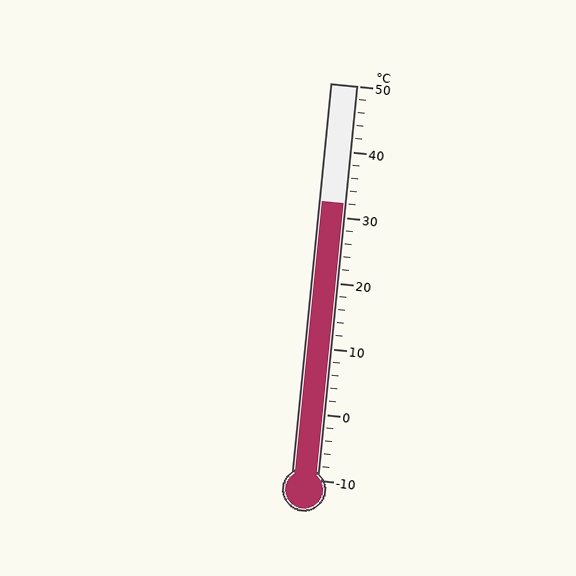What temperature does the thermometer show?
The thermometer shows approximately 32°C.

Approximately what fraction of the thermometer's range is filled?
The thermometer is filled to approximately 70% of its range.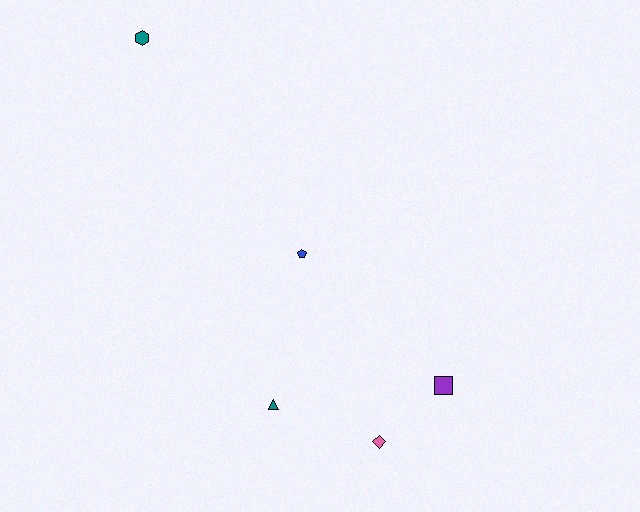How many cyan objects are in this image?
There are no cyan objects.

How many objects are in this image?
There are 5 objects.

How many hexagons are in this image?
There is 1 hexagon.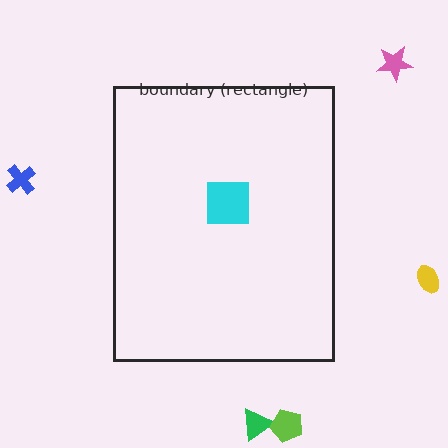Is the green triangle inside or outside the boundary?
Outside.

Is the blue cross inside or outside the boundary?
Outside.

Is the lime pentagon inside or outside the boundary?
Outside.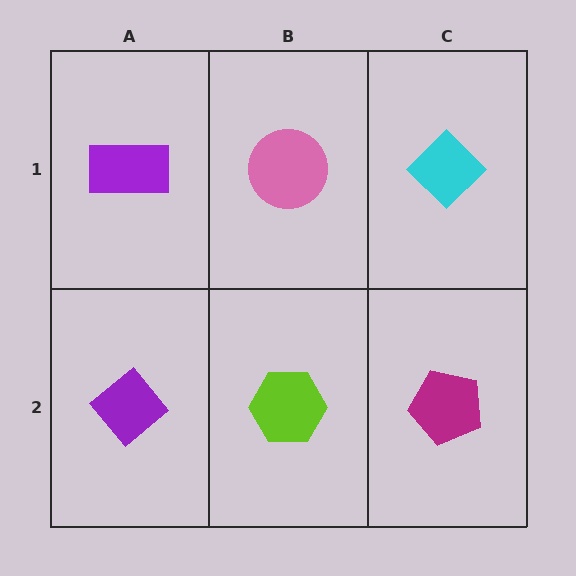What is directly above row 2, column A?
A purple rectangle.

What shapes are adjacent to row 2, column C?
A cyan diamond (row 1, column C), a lime hexagon (row 2, column B).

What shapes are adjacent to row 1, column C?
A magenta pentagon (row 2, column C), a pink circle (row 1, column B).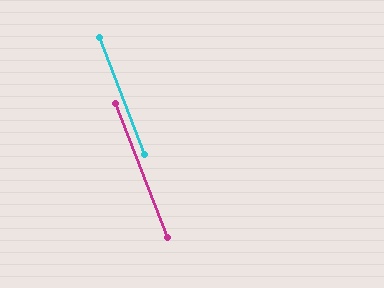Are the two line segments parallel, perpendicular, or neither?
Parallel — their directions differ by only 0.6°.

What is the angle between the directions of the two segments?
Approximately 1 degree.